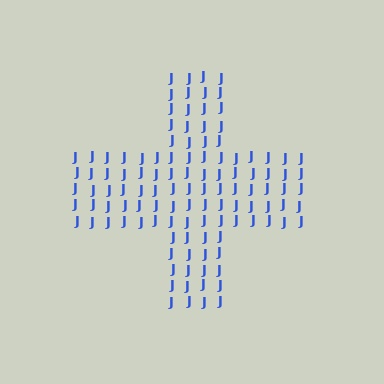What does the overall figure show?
The overall figure shows a cross.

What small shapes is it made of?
It is made of small letter J's.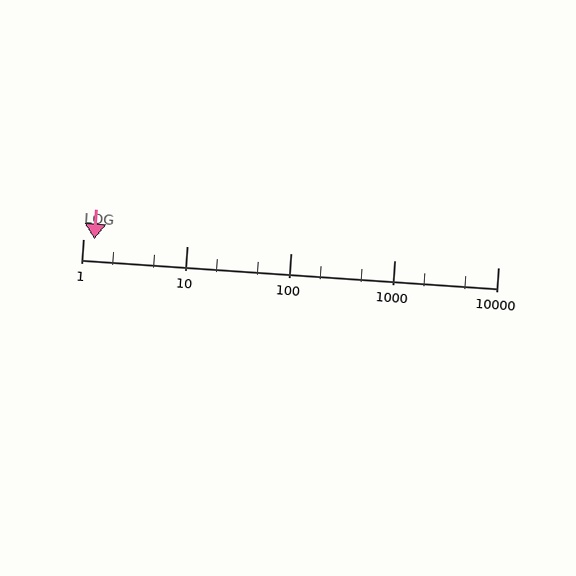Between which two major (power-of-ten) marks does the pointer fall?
The pointer is between 1 and 10.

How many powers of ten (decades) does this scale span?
The scale spans 4 decades, from 1 to 10000.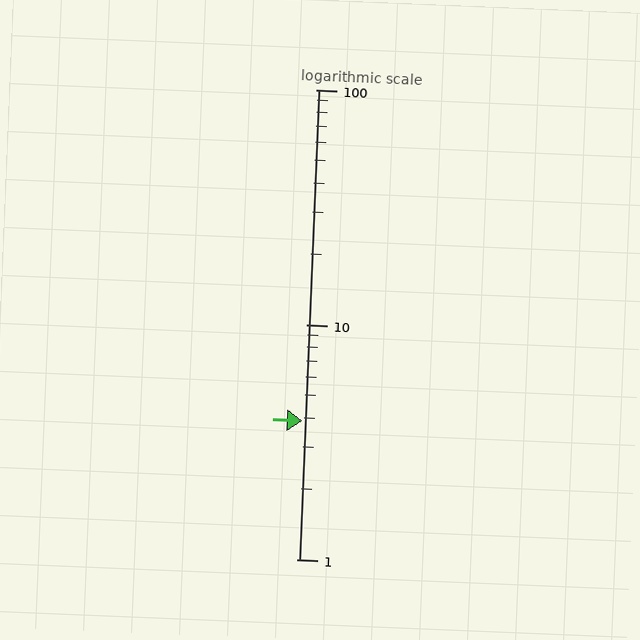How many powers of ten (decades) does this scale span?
The scale spans 2 decades, from 1 to 100.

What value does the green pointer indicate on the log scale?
The pointer indicates approximately 3.9.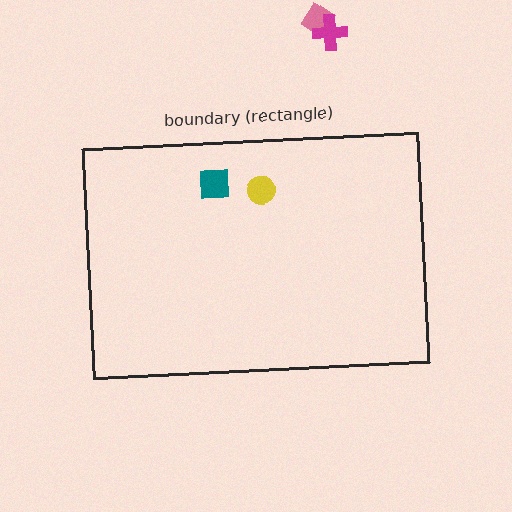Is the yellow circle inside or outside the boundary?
Inside.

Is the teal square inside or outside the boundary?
Inside.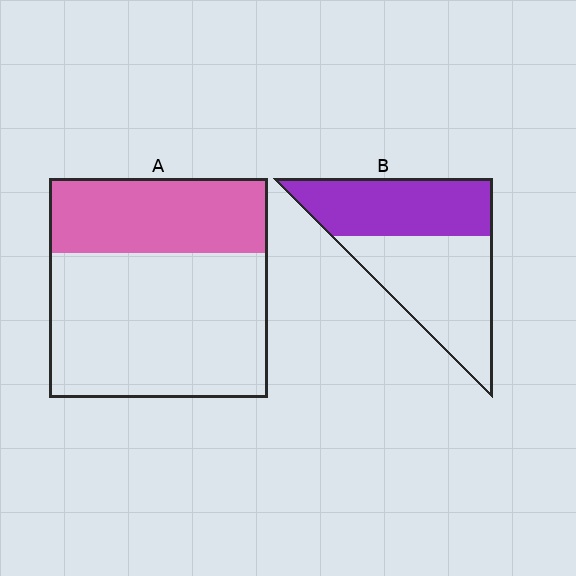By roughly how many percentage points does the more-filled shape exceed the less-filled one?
By roughly 10 percentage points (B over A).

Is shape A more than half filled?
No.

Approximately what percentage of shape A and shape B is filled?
A is approximately 35% and B is approximately 45%.